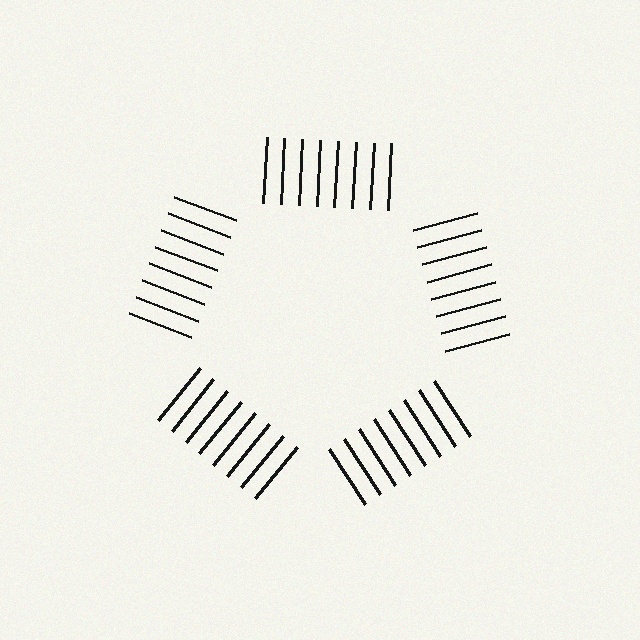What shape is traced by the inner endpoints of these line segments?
An illusory pentagon — the line segments terminate on its edges but no continuous stroke is drawn.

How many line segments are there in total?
40 — 8 along each of the 5 edges.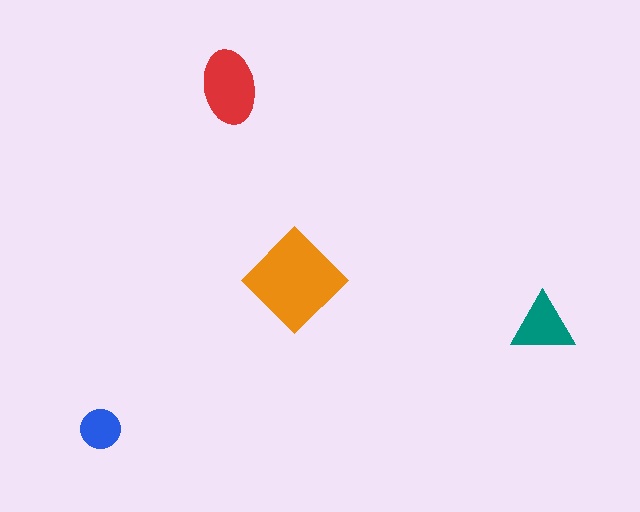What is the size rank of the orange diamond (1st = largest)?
1st.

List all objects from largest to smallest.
The orange diamond, the red ellipse, the teal triangle, the blue circle.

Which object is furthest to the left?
The blue circle is leftmost.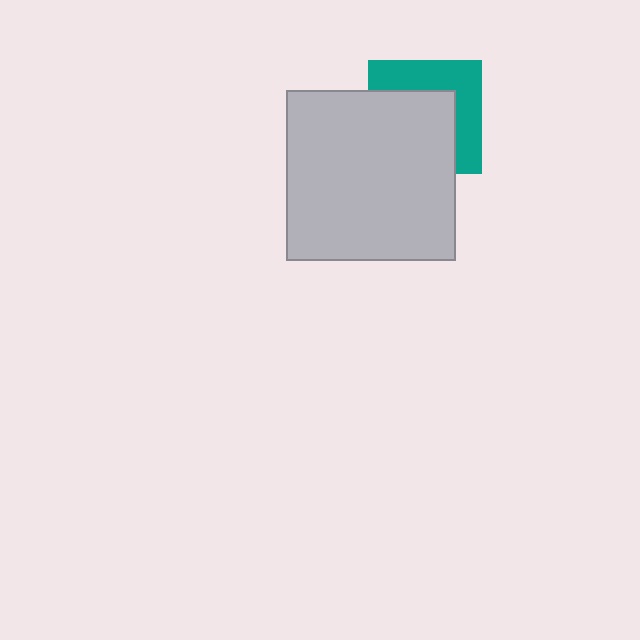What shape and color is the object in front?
The object in front is a light gray square.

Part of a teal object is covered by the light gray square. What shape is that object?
It is a square.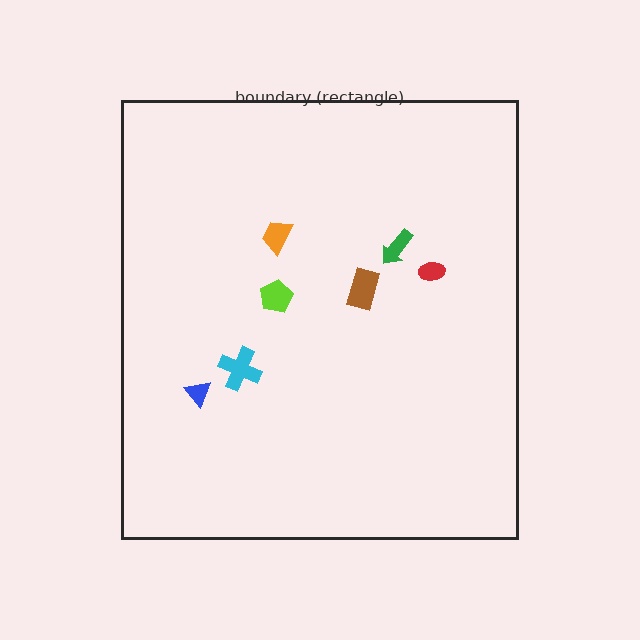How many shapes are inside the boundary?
7 inside, 0 outside.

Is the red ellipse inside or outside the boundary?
Inside.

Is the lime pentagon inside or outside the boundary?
Inside.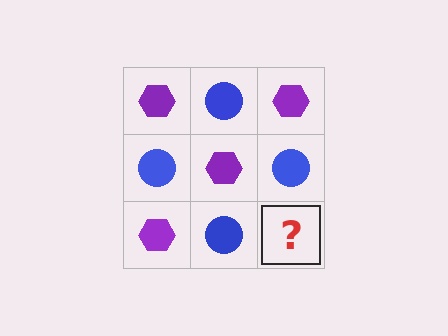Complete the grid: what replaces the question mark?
The question mark should be replaced with a purple hexagon.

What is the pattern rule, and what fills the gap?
The rule is that it alternates purple hexagon and blue circle in a checkerboard pattern. The gap should be filled with a purple hexagon.